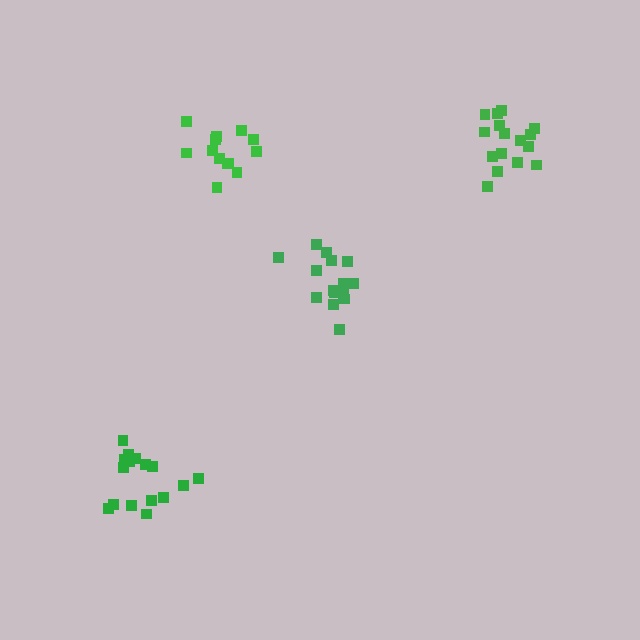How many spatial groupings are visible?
There are 4 spatial groupings.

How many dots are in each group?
Group 1: 13 dots, Group 2: 15 dots, Group 3: 16 dots, Group 4: 16 dots (60 total).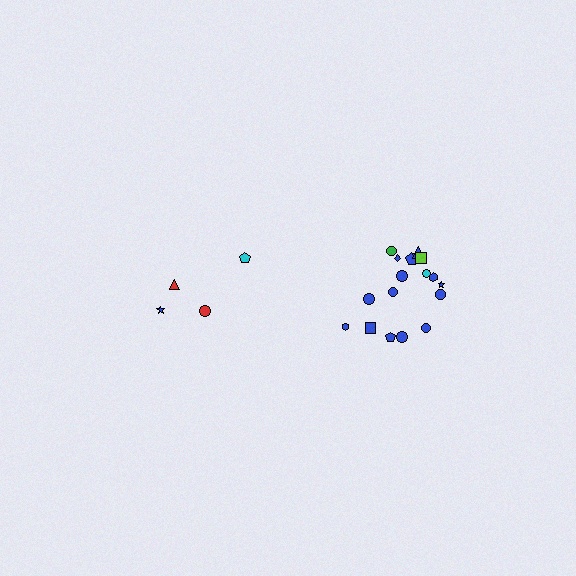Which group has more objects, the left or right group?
The right group.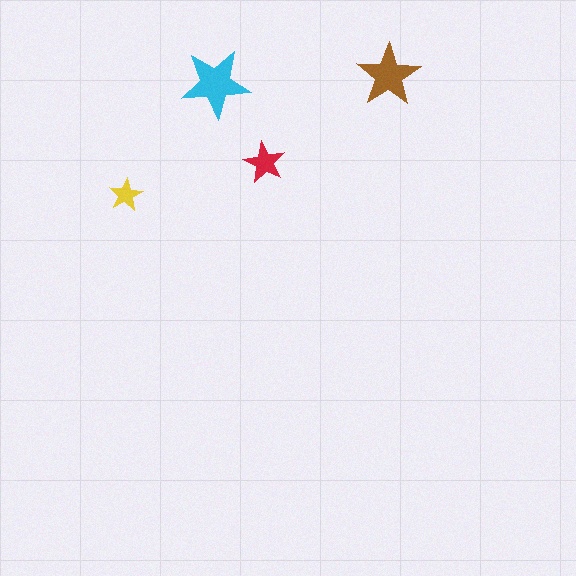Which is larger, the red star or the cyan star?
The cyan one.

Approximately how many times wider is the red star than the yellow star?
About 1.5 times wider.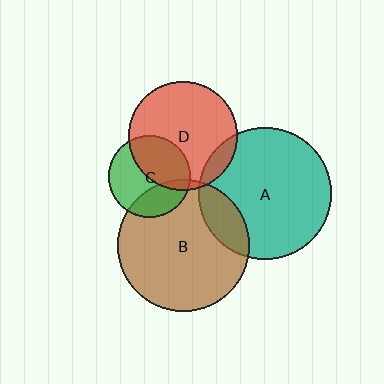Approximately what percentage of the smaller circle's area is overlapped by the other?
Approximately 30%.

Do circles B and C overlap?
Yes.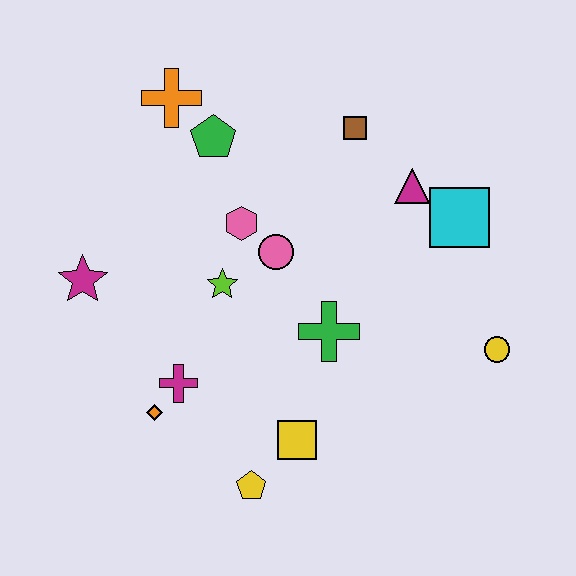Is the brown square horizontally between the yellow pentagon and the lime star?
No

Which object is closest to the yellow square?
The yellow pentagon is closest to the yellow square.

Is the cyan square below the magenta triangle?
Yes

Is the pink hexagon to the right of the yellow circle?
No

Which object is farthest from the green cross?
The orange cross is farthest from the green cross.